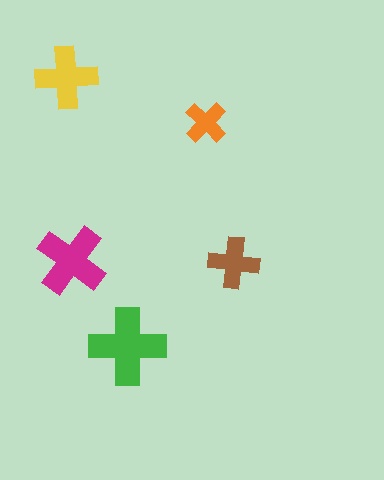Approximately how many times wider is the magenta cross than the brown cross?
About 1.5 times wider.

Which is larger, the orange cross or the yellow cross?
The yellow one.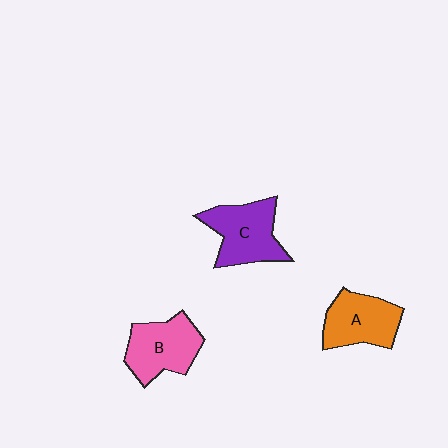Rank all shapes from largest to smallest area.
From largest to smallest: C (purple), B (pink), A (orange).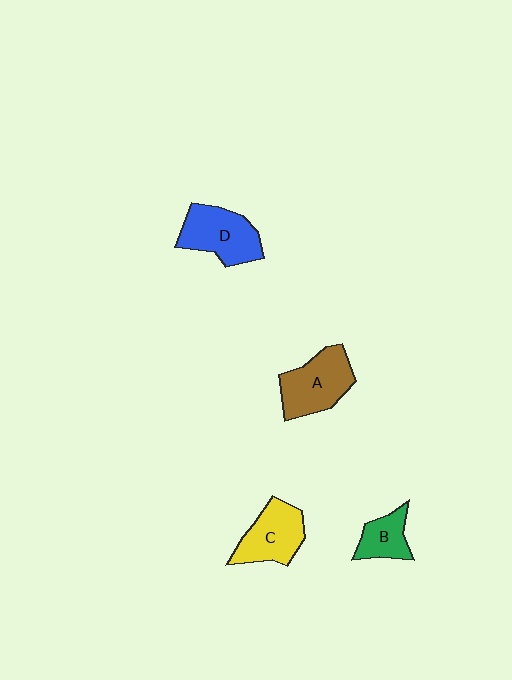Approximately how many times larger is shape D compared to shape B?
Approximately 1.7 times.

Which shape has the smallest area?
Shape B (green).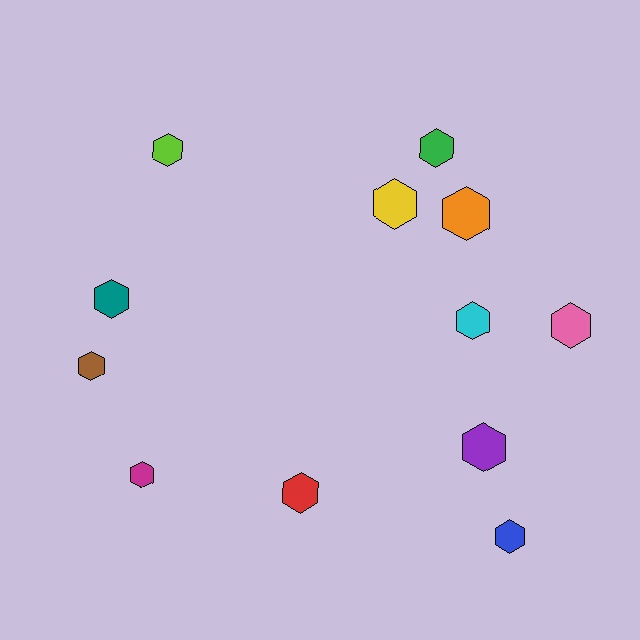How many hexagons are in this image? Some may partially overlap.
There are 12 hexagons.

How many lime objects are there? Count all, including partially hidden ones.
There is 1 lime object.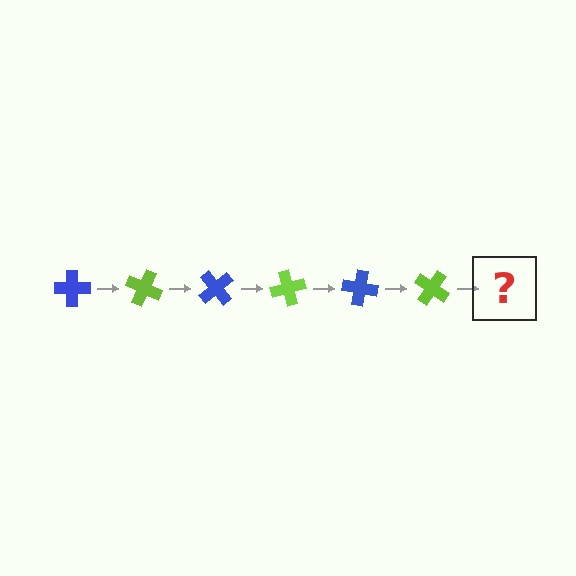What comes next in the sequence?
The next element should be a blue cross, rotated 150 degrees from the start.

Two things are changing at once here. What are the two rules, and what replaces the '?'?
The two rules are that it rotates 25 degrees each step and the color cycles through blue and lime. The '?' should be a blue cross, rotated 150 degrees from the start.